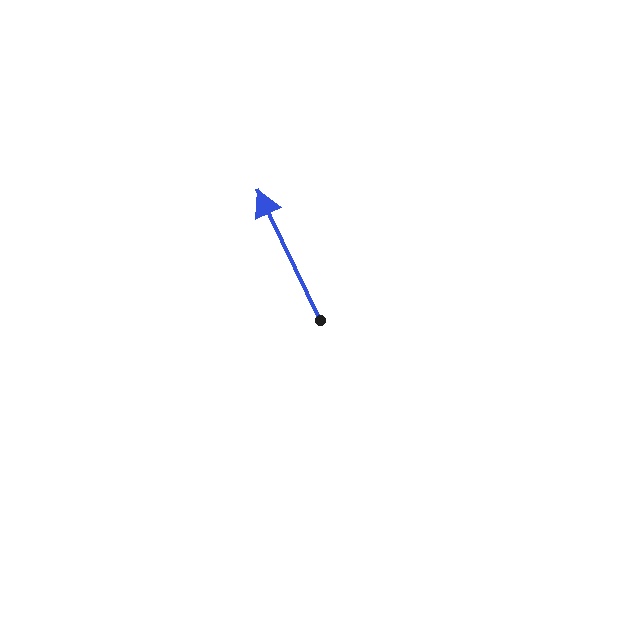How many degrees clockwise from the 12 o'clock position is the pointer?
Approximately 334 degrees.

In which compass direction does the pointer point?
Northwest.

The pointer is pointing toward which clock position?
Roughly 11 o'clock.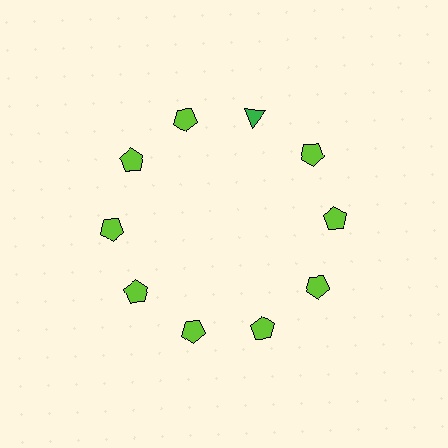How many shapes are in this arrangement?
There are 10 shapes arranged in a ring pattern.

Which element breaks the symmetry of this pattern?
The green triangle at roughly the 1 o'clock position breaks the symmetry. All other shapes are lime pentagons.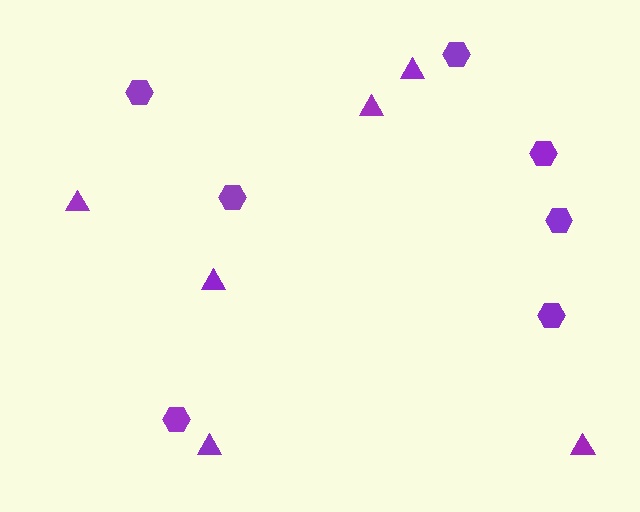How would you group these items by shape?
There are 2 groups: one group of triangles (6) and one group of hexagons (7).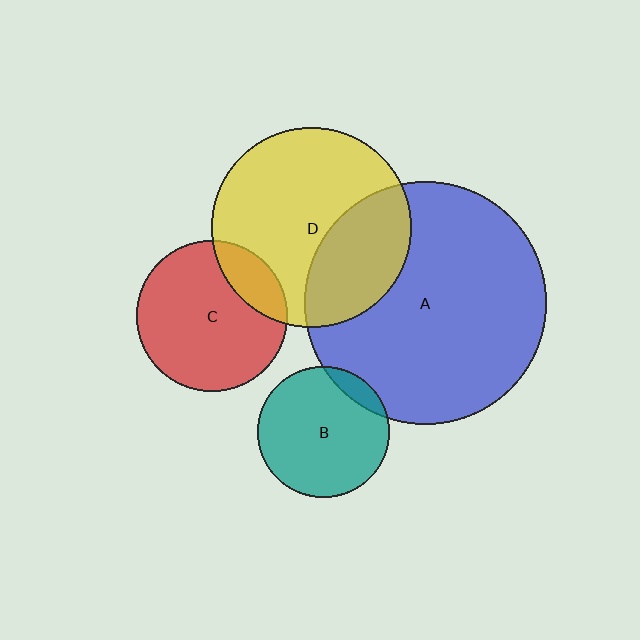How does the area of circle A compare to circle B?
Approximately 3.4 times.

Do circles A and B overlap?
Yes.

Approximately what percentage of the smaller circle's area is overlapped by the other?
Approximately 10%.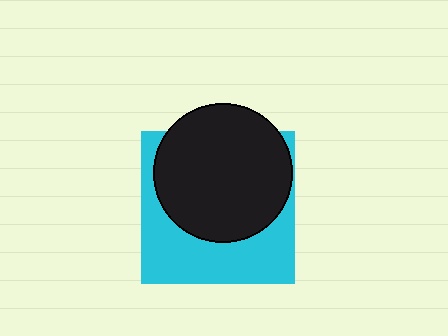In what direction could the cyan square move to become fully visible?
The cyan square could move down. That would shift it out from behind the black circle entirely.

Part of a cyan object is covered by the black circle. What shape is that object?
It is a square.